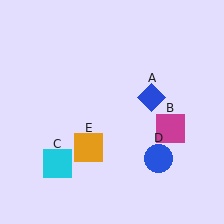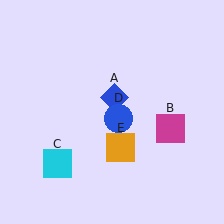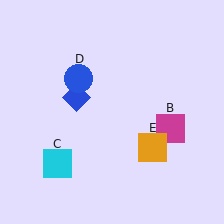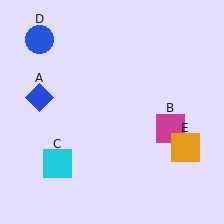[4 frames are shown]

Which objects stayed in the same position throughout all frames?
Magenta square (object B) and cyan square (object C) remained stationary.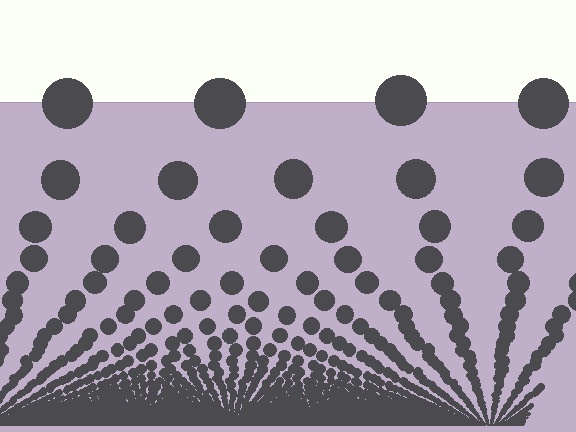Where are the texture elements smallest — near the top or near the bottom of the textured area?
Near the bottom.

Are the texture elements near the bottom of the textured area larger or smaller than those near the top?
Smaller. The gradient is inverted — elements near the bottom are smaller and denser.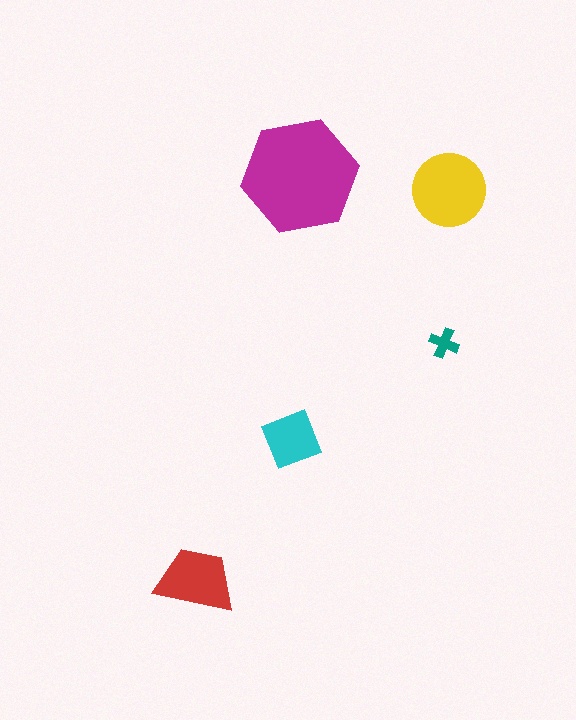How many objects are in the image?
There are 5 objects in the image.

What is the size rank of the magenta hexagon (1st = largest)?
1st.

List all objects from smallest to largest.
The teal cross, the cyan diamond, the red trapezoid, the yellow circle, the magenta hexagon.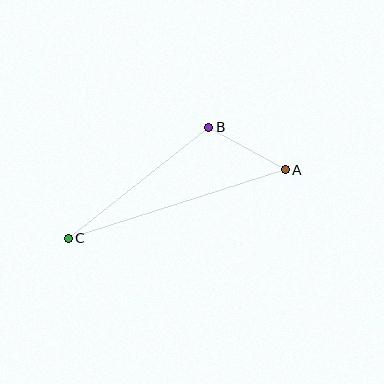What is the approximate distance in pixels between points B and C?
The distance between B and C is approximately 179 pixels.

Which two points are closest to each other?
Points A and B are closest to each other.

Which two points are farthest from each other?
Points A and C are farthest from each other.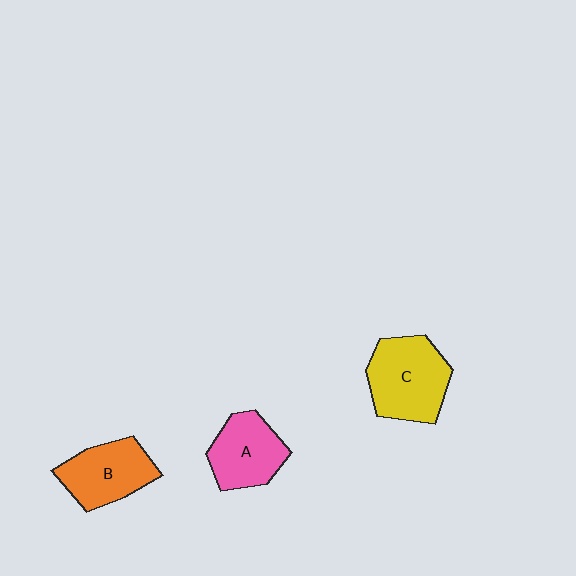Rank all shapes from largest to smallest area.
From largest to smallest: C (yellow), B (orange), A (pink).